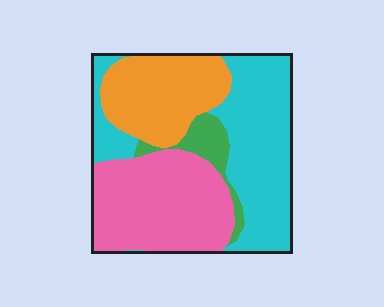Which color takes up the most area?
Cyan, at roughly 40%.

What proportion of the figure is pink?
Pink takes up between a sixth and a third of the figure.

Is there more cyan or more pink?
Cyan.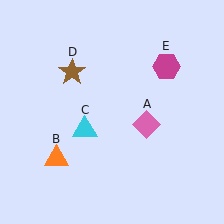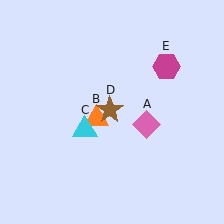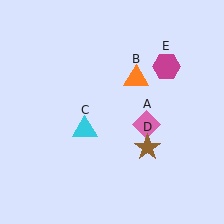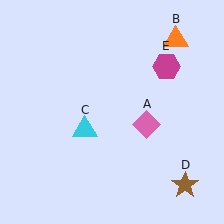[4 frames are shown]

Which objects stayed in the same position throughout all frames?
Pink diamond (object A) and cyan triangle (object C) and magenta hexagon (object E) remained stationary.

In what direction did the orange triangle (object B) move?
The orange triangle (object B) moved up and to the right.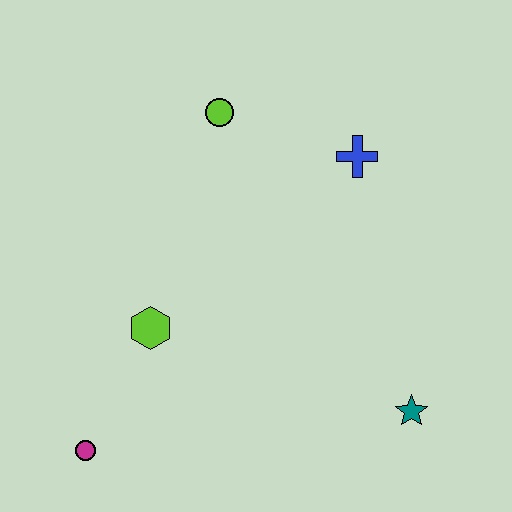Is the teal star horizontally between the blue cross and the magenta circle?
No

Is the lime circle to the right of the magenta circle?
Yes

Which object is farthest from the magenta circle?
The blue cross is farthest from the magenta circle.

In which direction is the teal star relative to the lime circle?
The teal star is below the lime circle.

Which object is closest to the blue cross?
The lime circle is closest to the blue cross.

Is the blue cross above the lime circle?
No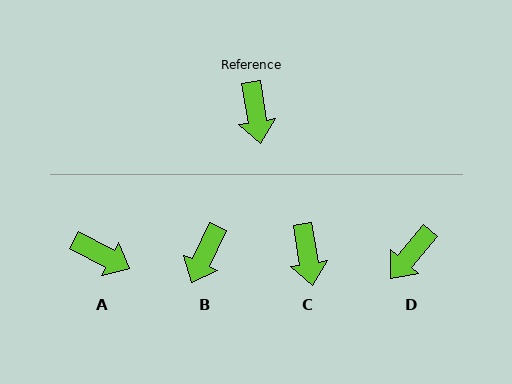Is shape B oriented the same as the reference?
No, it is off by about 34 degrees.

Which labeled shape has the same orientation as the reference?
C.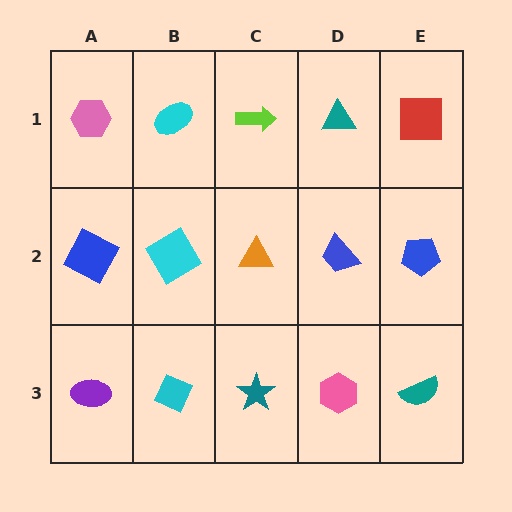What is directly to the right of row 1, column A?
A cyan ellipse.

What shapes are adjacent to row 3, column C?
An orange triangle (row 2, column C), a cyan diamond (row 3, column B), a pink hexagon (row 3, column D).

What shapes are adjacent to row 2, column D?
A teal triangle (row 1, column D), a pink hexagon (row 3, column D), an orange triangle (row 2, column C), a blue pentagon (row 2, column E).